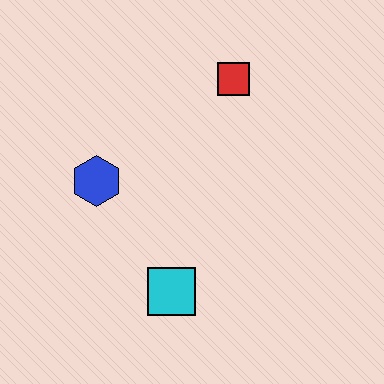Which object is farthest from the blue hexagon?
The red square is farthest from the blue hexagon.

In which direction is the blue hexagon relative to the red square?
The blue hexagon is to the left of the red square.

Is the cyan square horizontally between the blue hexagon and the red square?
Yes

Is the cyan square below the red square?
Yes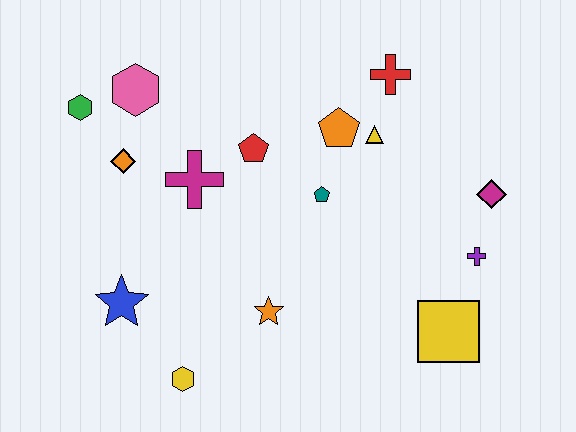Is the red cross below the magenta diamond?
No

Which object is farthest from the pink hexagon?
The yellow square is farthest from the pink hexagon.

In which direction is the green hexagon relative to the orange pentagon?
The green hexagon is to the left of the orange pentagon.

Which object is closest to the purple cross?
The magenta diamond is closest to the purple cross.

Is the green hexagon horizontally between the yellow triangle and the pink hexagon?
No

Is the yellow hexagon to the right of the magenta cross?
No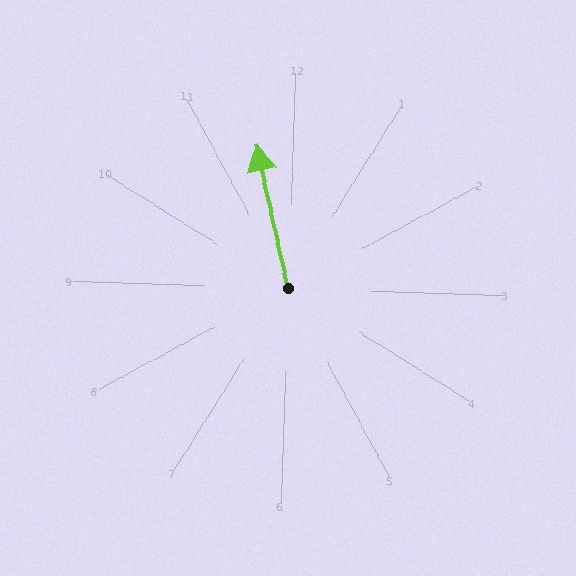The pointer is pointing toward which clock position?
Roughly 12 o'clock.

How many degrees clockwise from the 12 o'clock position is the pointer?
Approximately 345 degrees.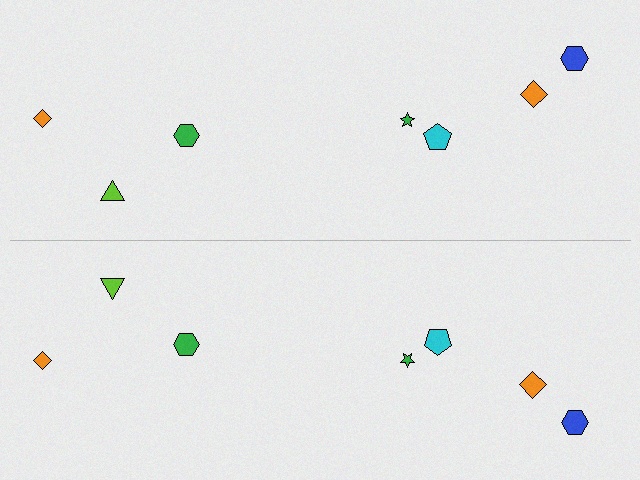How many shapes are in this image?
There are 14 shapes in this image.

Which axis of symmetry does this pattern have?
The pattern has a horizontal axis of symmetry running through the center of the image.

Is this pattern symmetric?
Yes, this pattern has bilateral (reflection) symmetry.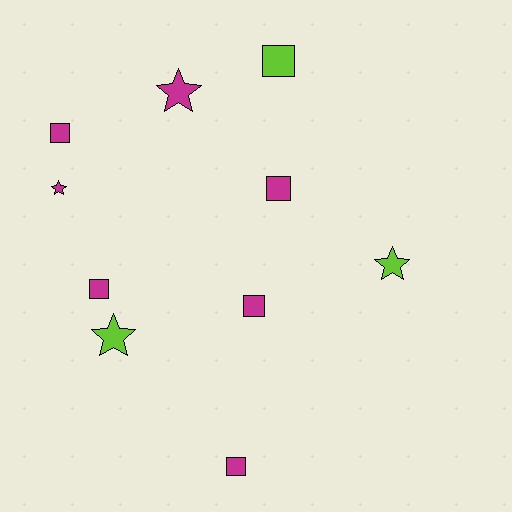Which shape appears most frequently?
Square, with 6 objects.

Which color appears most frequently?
Magenta, with 7 objects.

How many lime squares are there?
There is 1 lime square.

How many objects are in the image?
There are 10 objects.